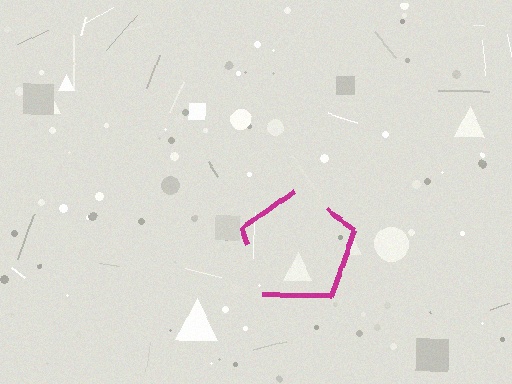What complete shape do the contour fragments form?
The contour fragments form a pentagon.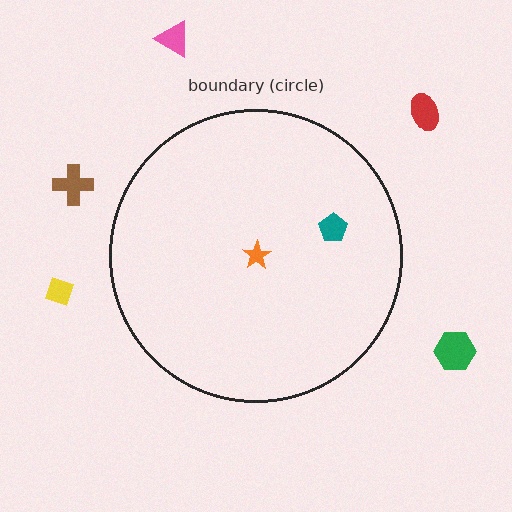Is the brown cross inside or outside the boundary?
Outside.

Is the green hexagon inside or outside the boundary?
Outside.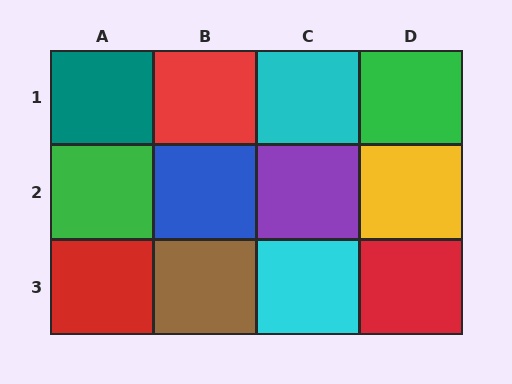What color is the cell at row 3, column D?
Red.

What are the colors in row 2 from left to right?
Green, blue, purple, yellow.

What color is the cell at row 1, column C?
Cyan.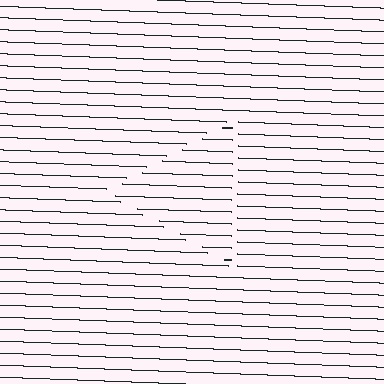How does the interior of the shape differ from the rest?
The interior of the shape contains the same grating, shifted by half a period — the contour is defined by the phase discontinuity where line-ends from the inner and outer gratings abut.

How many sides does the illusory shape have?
3 sides — the line-ends trace a triangle.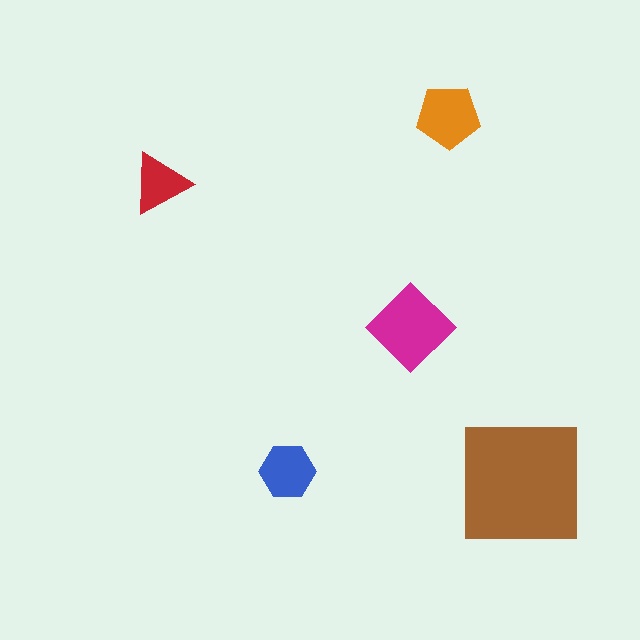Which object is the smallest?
The red triangle.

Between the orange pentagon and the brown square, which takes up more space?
The brown square.